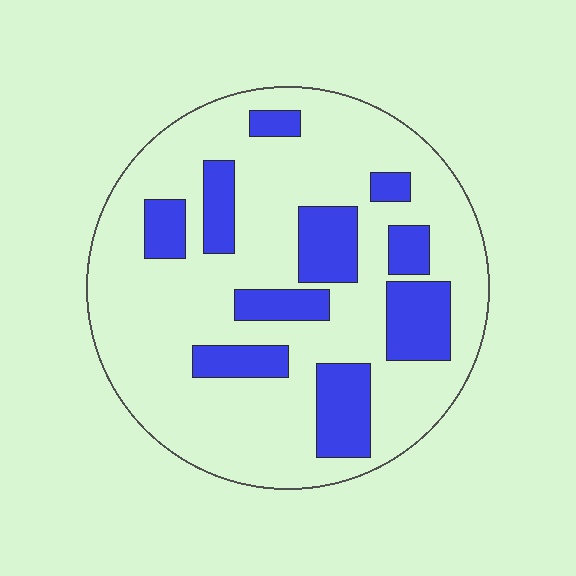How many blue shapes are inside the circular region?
10.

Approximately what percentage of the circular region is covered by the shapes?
Approximately 25%.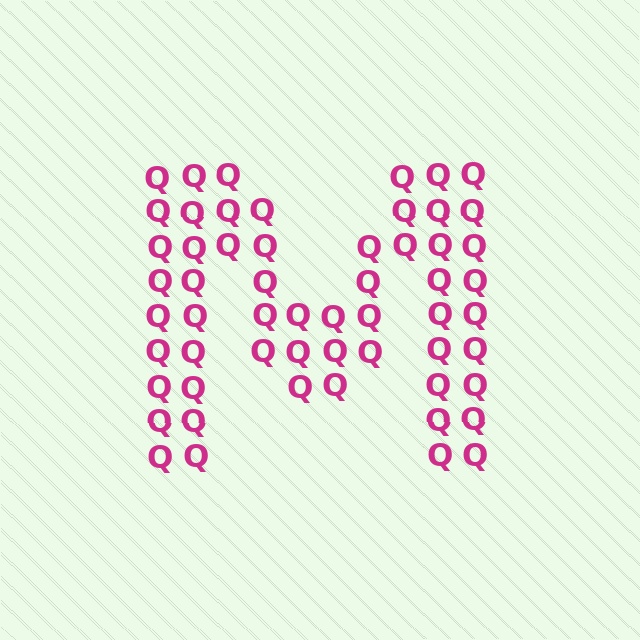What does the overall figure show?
The overall figure shows the letter M.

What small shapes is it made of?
It is made of small letter Q's.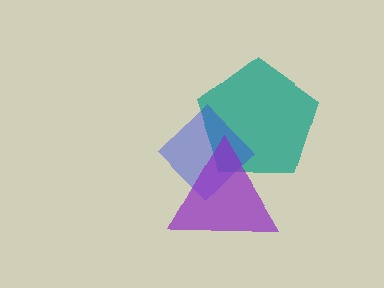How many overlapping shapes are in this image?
There are 3 overlapping shapes in the image.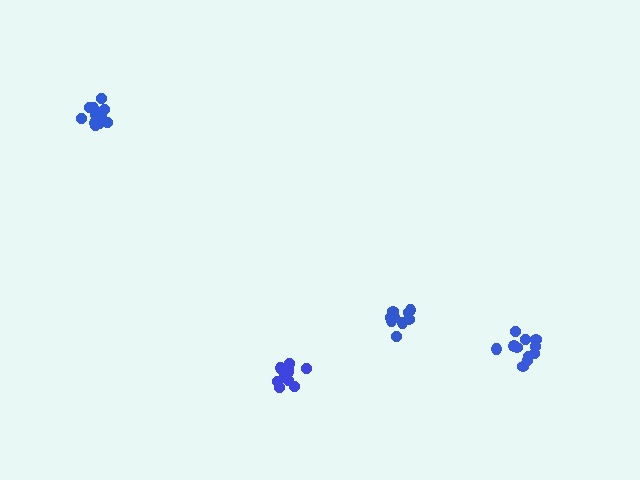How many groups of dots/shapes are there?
There are 4 groups.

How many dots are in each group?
Group 1: 15 dots, Group 2: 10 dots, Group 3: 10 dots, Group 4: 11 dots (46 total).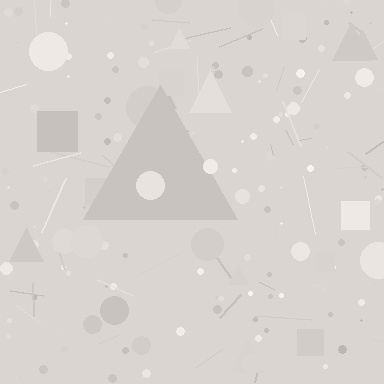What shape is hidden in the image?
A triangle is hidden in the image.